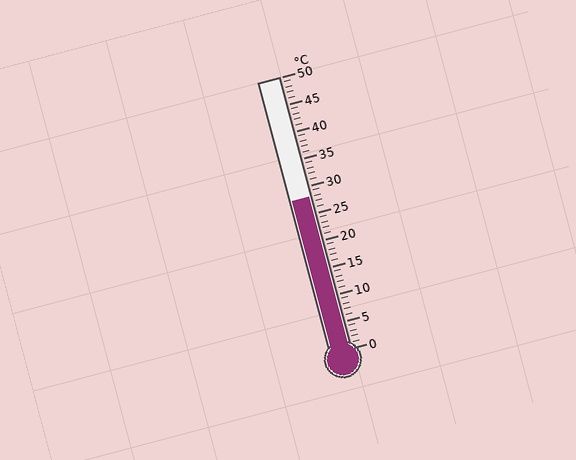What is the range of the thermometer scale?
The thermometer scale ranges from 0°C to 50°C.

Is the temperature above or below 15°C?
The temperature is above 15°C.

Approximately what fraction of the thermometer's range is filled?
The thermometer is filled to approximately 55% of its range.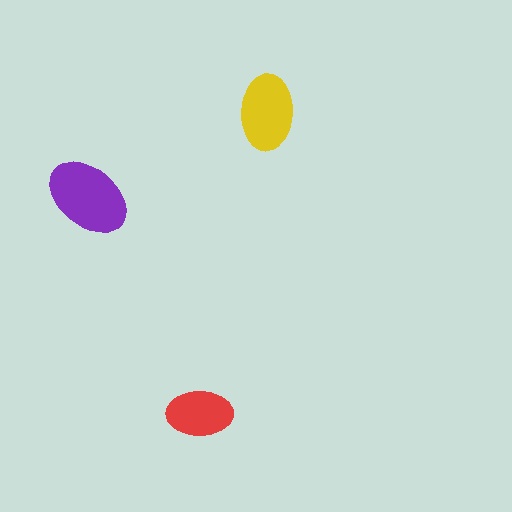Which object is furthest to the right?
The yellow ellipse is rightmost.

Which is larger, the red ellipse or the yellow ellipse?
The yellow one.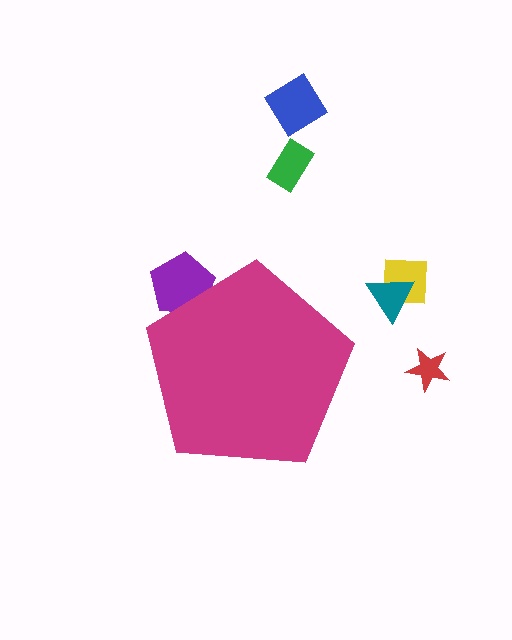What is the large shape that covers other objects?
A magenta pentagon.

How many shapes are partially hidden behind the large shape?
1 shape is partially hidden.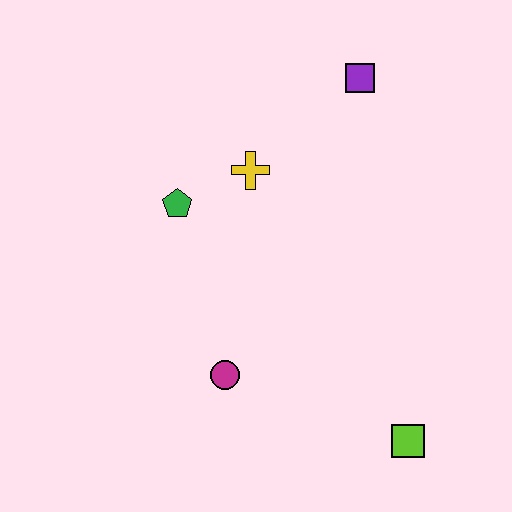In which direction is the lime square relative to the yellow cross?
The lime square is below the yellow cross.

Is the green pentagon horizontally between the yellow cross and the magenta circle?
No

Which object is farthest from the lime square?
The purple square is farthest from the lime square.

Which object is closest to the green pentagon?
The yellow cross is closest to the green pentagon.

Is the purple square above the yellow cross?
Yes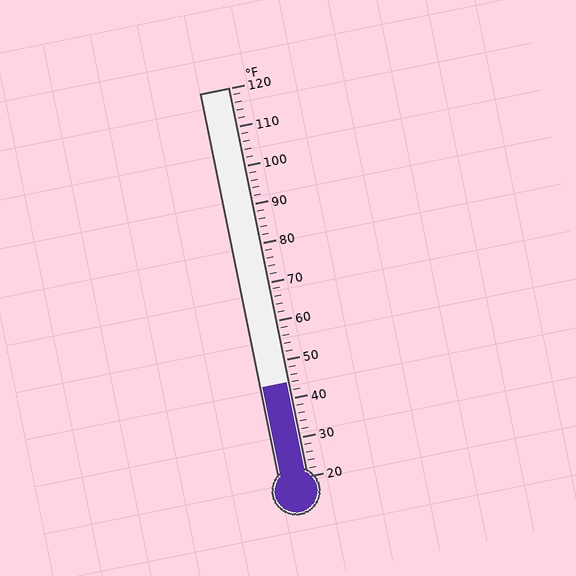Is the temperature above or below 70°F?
The temperature is below 70°F.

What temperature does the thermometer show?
The thermometer shows approximately 44°F.